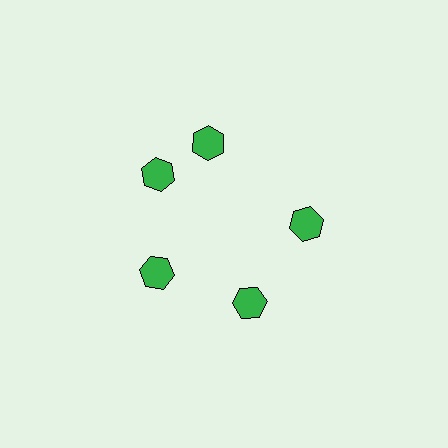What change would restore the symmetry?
The symmetry would be restored by rotating it back into even spacing with its neighbors so that all 5 hexagons sit at equal angles and equal distance from the center.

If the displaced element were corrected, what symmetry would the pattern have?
It would have 5-fold rotational symmetry — the pattern would map onto itself every 72 degrees.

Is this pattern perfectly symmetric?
No. The 5 green hexagons are arranged in a ring, but one element near the 1 o'clock position is rotated out of alignment along the ring, breaking the 5-fold rotational symmetry.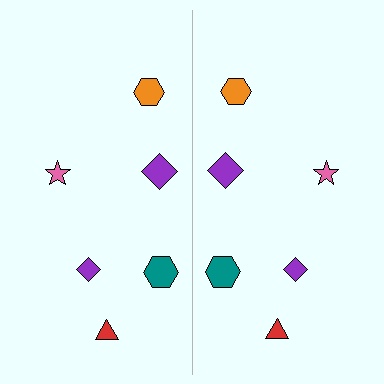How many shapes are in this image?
There are 12 shapes in this image.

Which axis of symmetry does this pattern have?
The pattern has a vertical axis of symmetry running through the center of the image.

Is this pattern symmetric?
Yes, this pattern has bilateral (reflection) symmetry.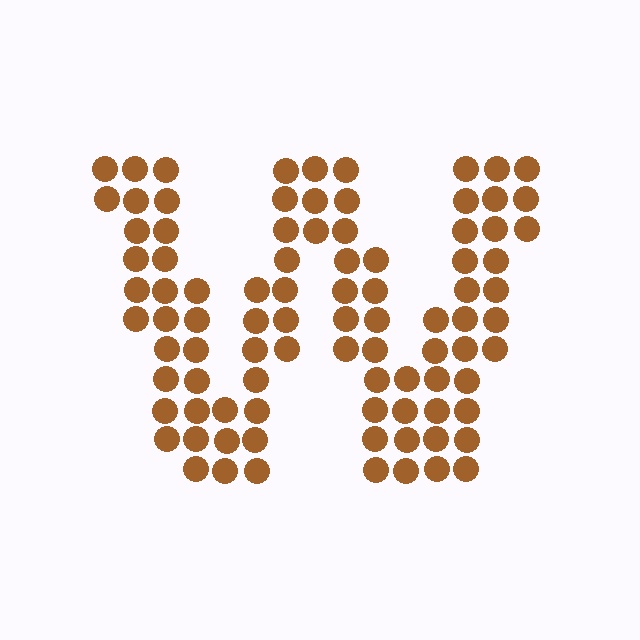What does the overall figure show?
The overall figure shows the letter W.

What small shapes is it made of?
It is made of small circles.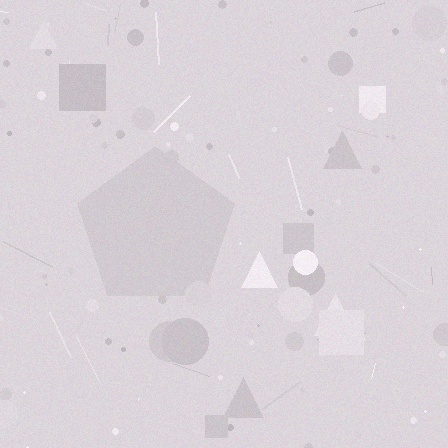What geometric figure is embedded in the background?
A pentagon is embedded in the background.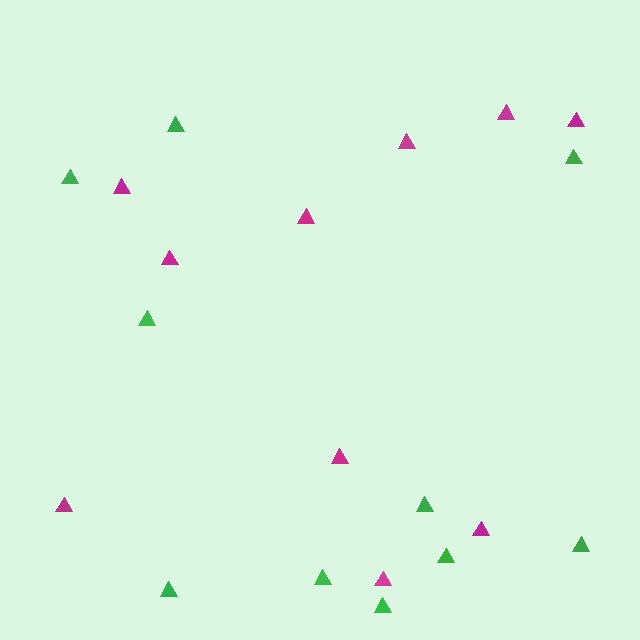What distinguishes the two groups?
There are 2 groups: one group of magenta triangles (10) and one group of green triangles (10).